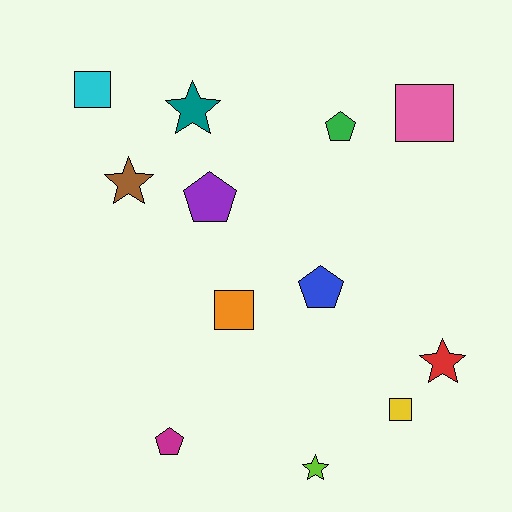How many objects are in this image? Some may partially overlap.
There are 12 objects.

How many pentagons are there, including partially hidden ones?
There are 4 pentagons.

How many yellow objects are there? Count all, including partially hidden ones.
There is 1 yellow object.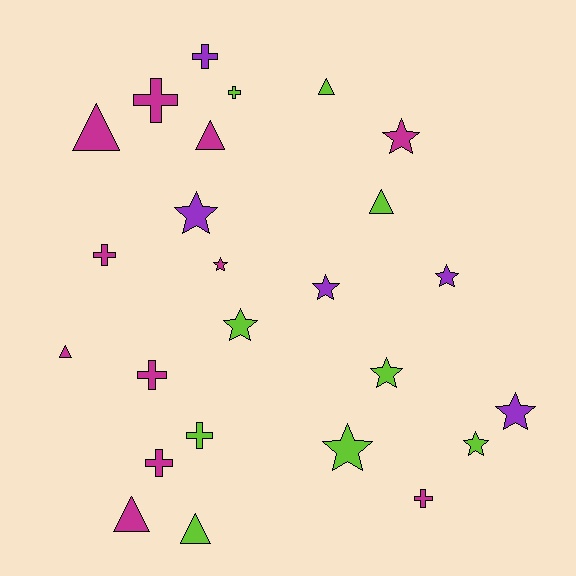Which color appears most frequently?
Magenta, with 11 objects.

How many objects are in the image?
There are 25 objects.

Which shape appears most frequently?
Star, with 10 objects.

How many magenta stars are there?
There are 2 magenta stars.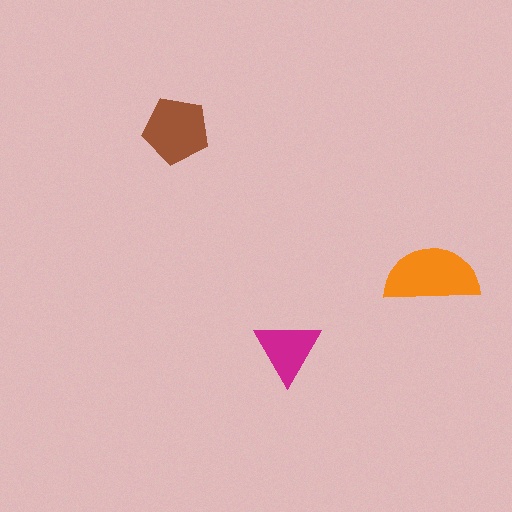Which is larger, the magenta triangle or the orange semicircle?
The orange semicircle.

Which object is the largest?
The orange semicircle.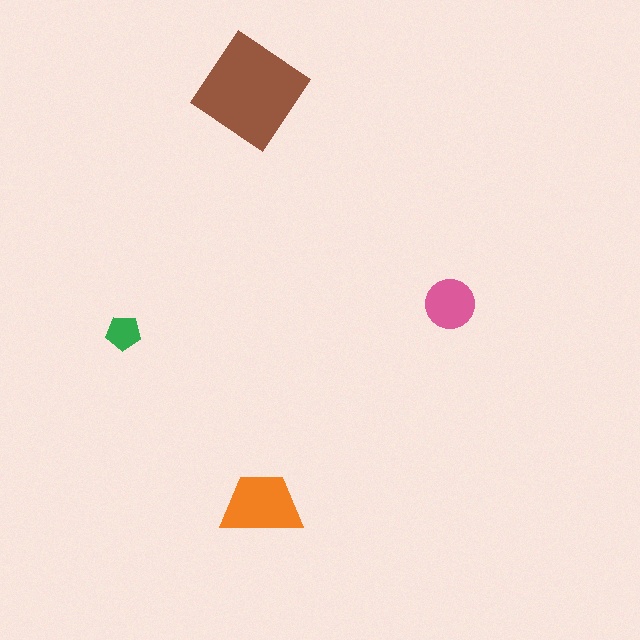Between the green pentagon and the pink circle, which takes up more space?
The pink circle.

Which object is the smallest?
The green pentagon.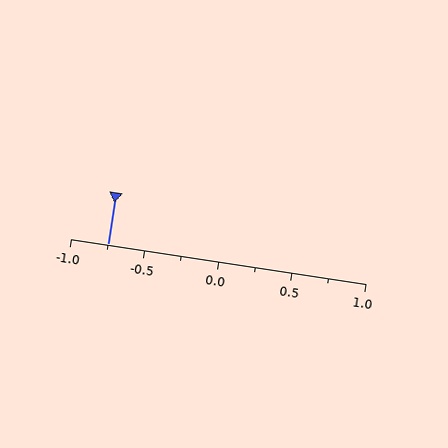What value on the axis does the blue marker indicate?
The marker indicates approximately -0.75.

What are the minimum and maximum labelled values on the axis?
The axis runs from -1.0 to 1.0.